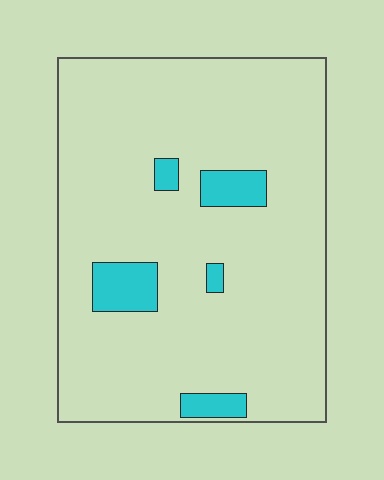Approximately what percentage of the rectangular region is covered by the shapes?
Approximately 10%.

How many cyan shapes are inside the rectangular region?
5.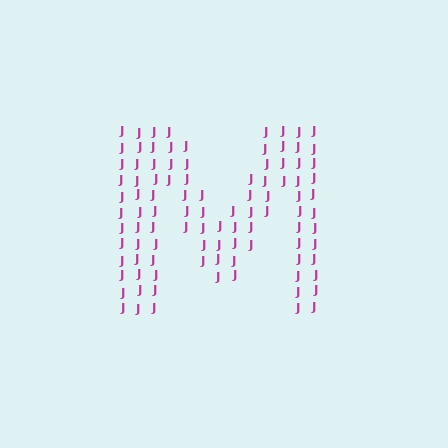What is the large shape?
The large shape is the letter M.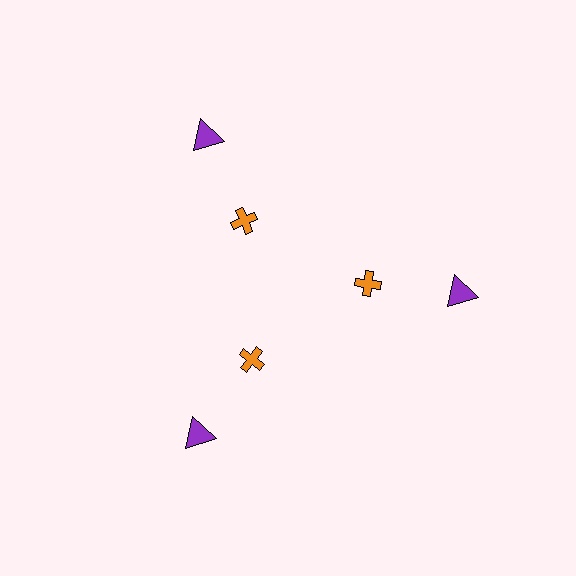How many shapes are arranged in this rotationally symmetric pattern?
There are 6 shapes, arranged in 3 groups of 2.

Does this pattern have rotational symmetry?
Yes, this pattern has 3-fold rotational symmetry. It looks the same after rotating 120 degrees around the center.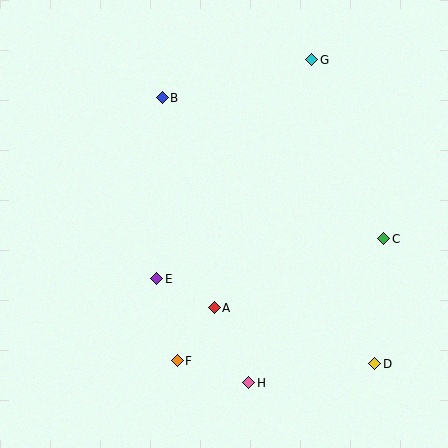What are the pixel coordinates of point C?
Point C is at (384, 239).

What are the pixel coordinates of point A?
Point A is at (214, 308).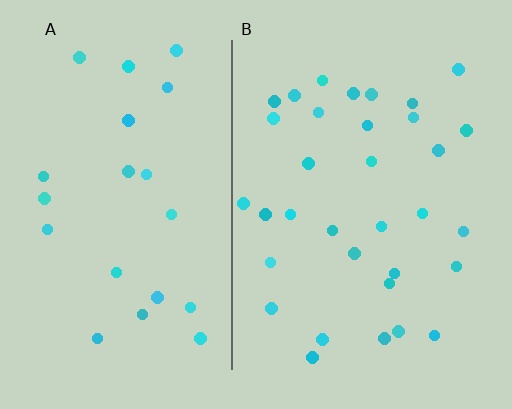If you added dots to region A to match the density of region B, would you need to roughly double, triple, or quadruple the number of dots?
Approximately double.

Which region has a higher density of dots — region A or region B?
B (the right).